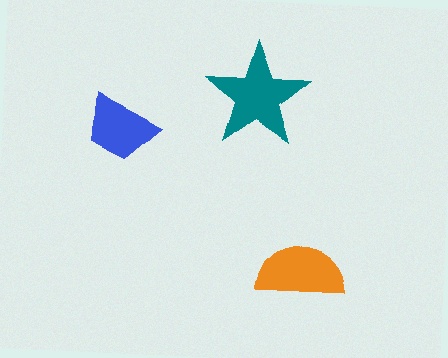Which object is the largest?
The teal star.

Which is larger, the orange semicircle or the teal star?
The teal star.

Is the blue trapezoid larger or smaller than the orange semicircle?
Smaller.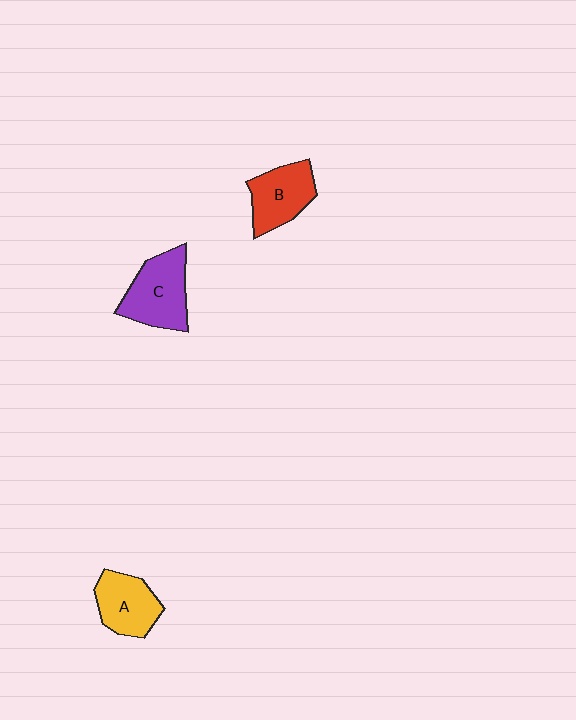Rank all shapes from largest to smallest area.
From largest to smallest: C (purple), B (red), A (yellow).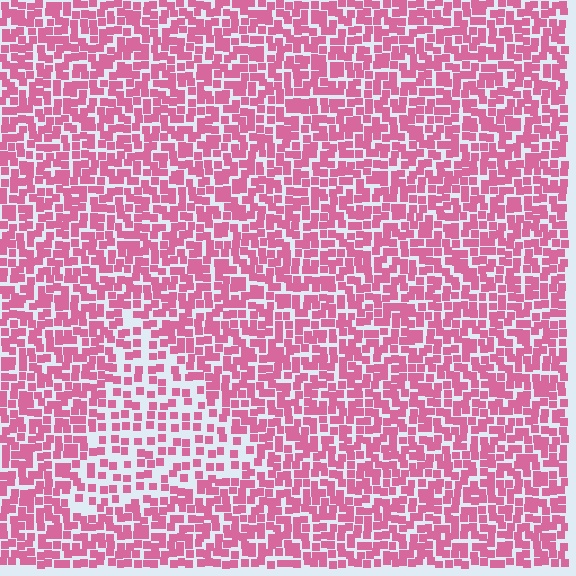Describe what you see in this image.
The image contains small pink elements arranged at two different densities. A triangle-shaped region is visible where the elements are less densely packed than the surrounding area.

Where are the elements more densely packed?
The elements are more densely packed outside the triangle boundary.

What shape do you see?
I see a triangle.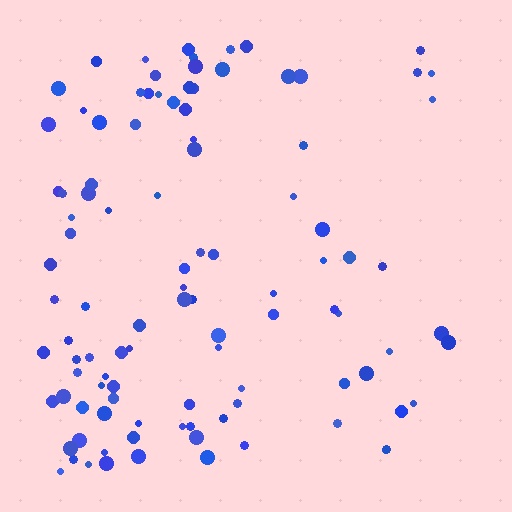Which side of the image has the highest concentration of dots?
The left.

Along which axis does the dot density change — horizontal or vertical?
Horizontal.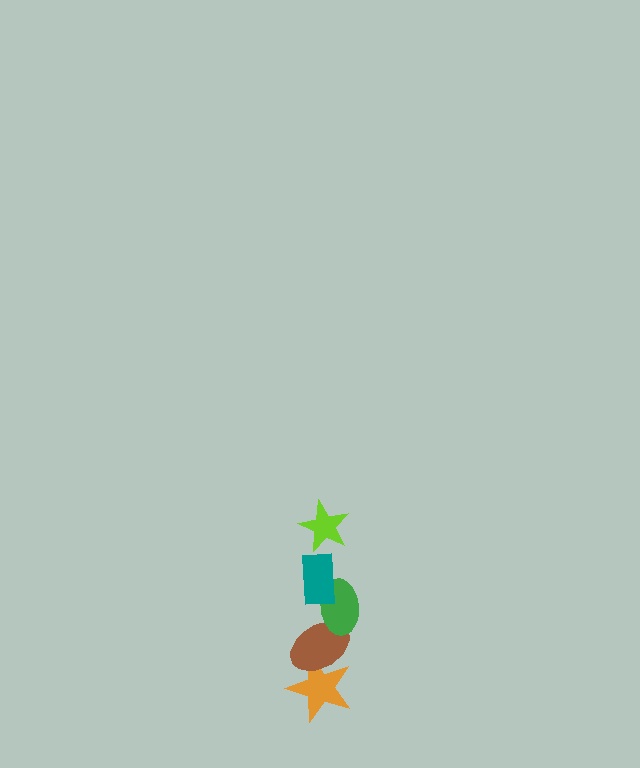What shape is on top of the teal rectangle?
The lime star is on top of the teal rectangle.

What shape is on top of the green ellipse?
The teal rectangle is on top of the green ellipse.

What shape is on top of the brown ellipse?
The green ellipse is on top of the brown ellipse.